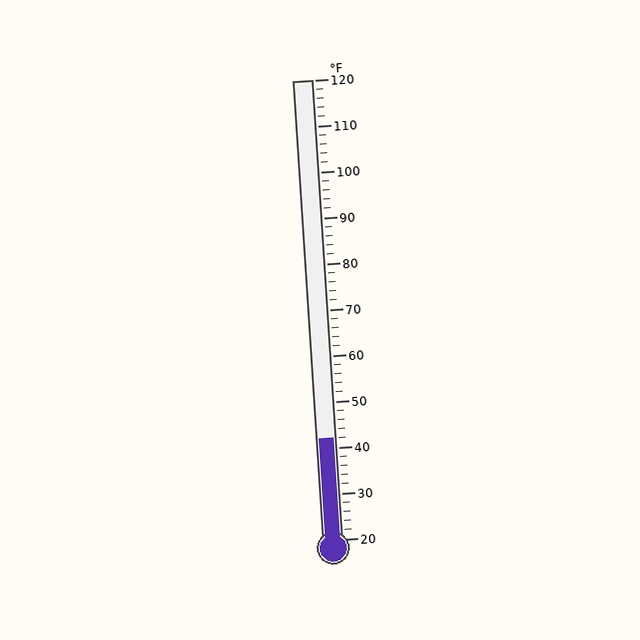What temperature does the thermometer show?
The thermometer shows approximately 42°F.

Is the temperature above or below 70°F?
The temperature is below 70°F.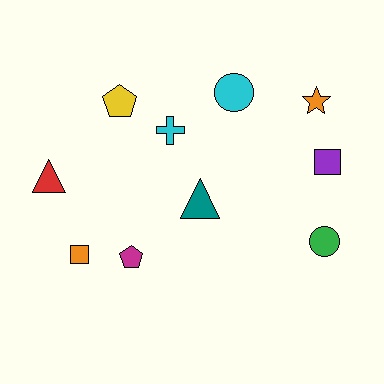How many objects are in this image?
There are 10 objects.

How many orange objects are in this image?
There are 2 orange objects.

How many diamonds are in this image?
There are no diamonds.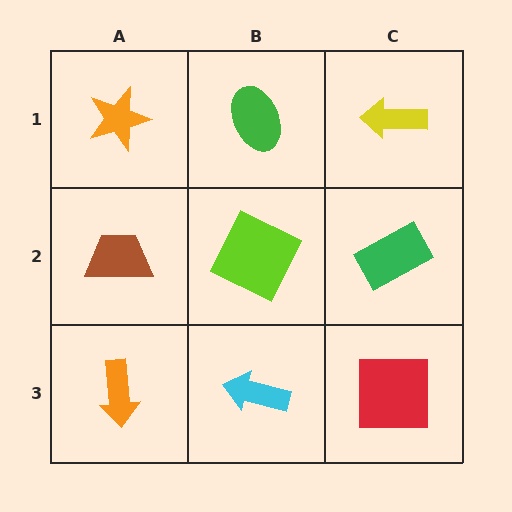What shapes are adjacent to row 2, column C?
A yellow arrow (row 1, column C), a red square (row 3, column C), a lime square (row 2, column B).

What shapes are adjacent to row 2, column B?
A green ellipse (row 1, column B), a cyan arrow (row 3, column B), a brown trapezoid (row 2, column A), a green rectangle (row 2, column C).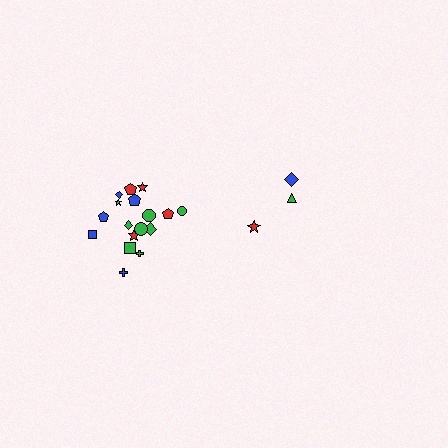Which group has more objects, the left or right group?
The left group.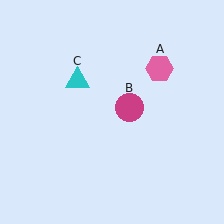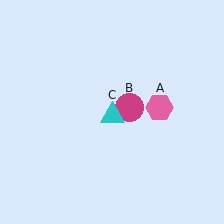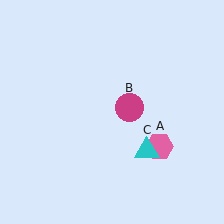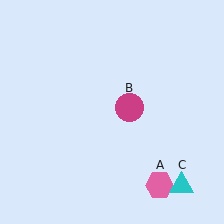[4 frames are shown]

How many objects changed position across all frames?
2 objects changed position: pink hexagon (object A), cyan triangle (object C).